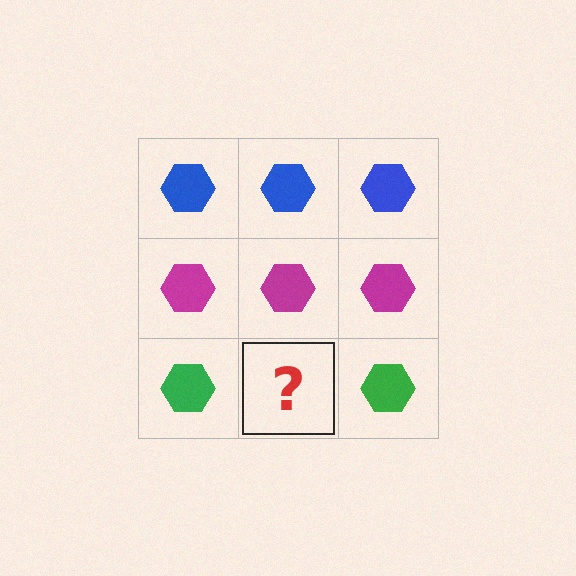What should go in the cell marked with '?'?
The missing cell should contain a green hexagon.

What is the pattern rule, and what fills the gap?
The rule is that each row has a consistent color. The gap should be filled with a green hexagon.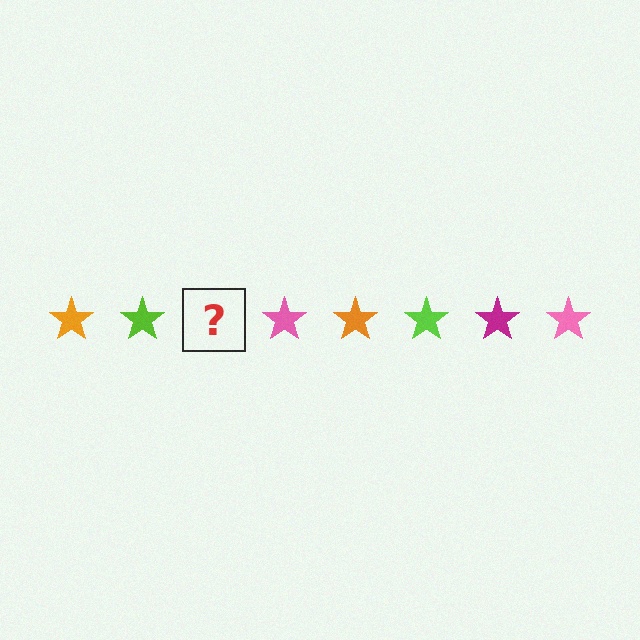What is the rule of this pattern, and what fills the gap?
The rule is that the pattern cycles through orange, lime, magenta, pink stars. The gap should be filled with a magenta star.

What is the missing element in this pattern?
The missing element is a magenta star.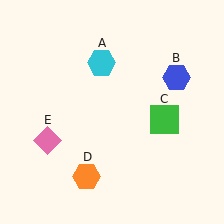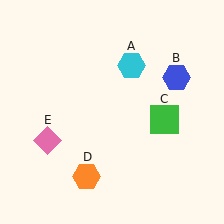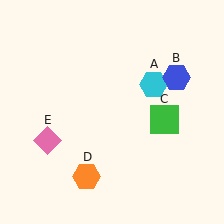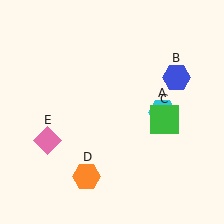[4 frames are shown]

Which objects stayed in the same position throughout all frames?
Blue hexagon (object B) and green square (object C) and orange hexagon (object D) and pink diamond (object E) remained stationary.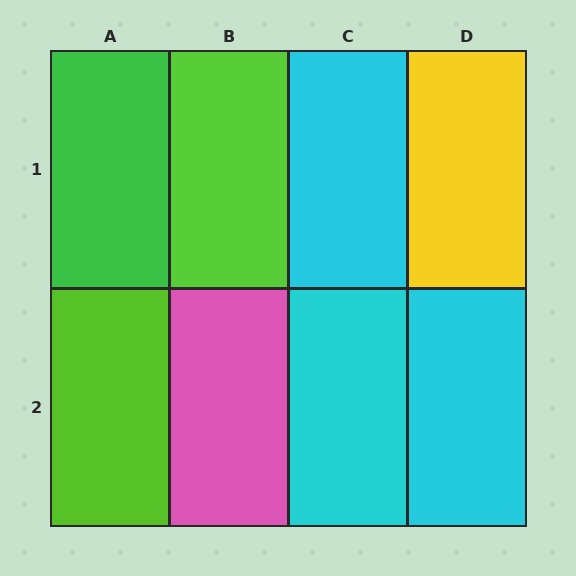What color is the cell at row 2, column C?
Cyan.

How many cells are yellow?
1 cell is yellow.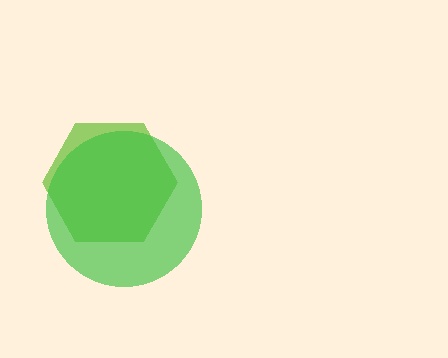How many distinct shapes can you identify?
There are 2 distinct shapes: a lime hexagon, a green circle.